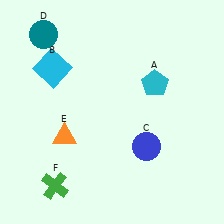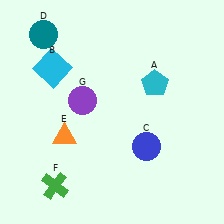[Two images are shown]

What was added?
A purple circle (G) was added in Image 2.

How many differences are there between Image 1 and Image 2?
There is 1 difference between the two images.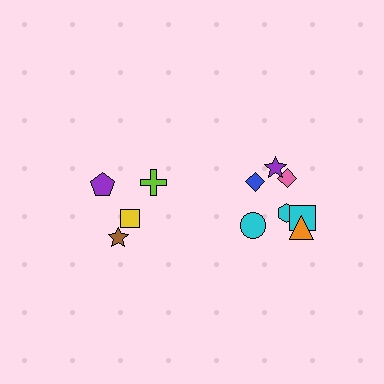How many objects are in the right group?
There are 7 objects.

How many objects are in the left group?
There are 4 objects.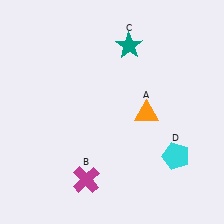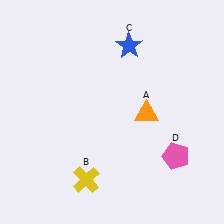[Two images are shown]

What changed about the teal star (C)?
In Image 1, C is teal. In Image 2, it changed to blue.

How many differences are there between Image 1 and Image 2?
There are 3 differences between the two images.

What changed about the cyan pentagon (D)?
In Image 1, D is cyan. In Image 2, it changed to pink.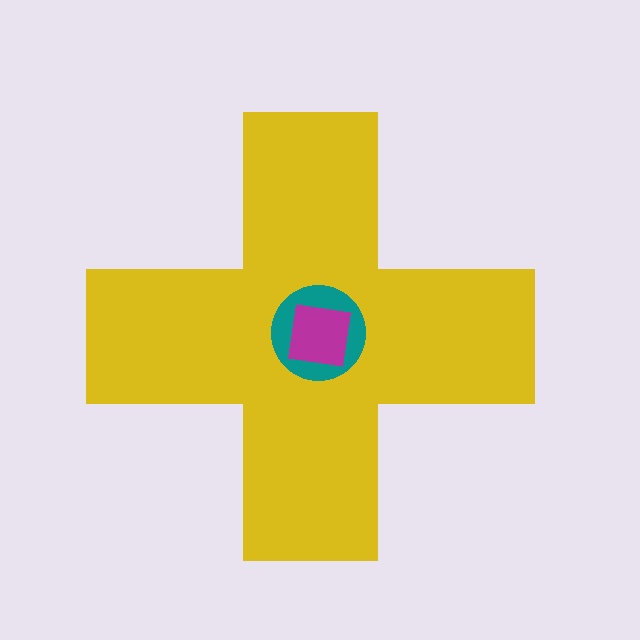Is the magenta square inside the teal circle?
Yes.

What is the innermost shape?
The magenta square.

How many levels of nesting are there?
3.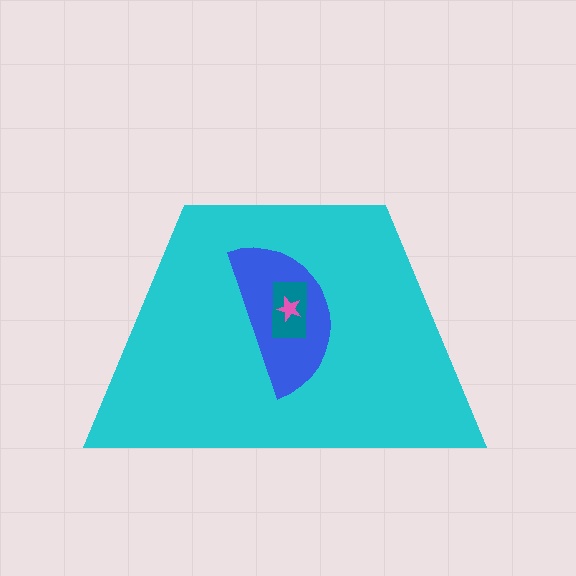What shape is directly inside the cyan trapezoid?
The blue semicircle.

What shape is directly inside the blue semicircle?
The teal rectangle.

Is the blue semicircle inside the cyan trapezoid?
Yes.